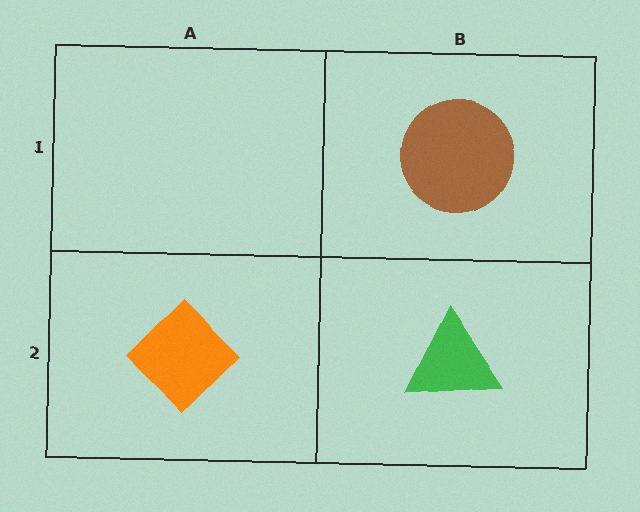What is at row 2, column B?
A green triangle.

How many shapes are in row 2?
2 shapes.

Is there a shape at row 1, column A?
No, that cell is empty.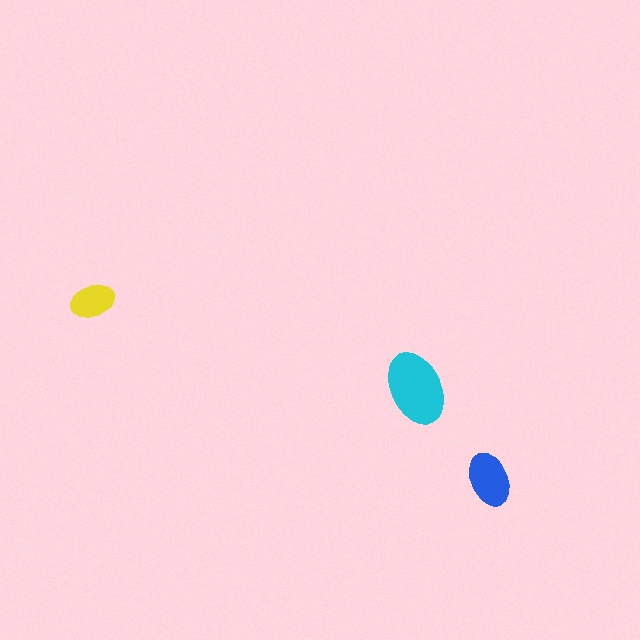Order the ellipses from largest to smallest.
the cyan one, the blue one, the yellow one.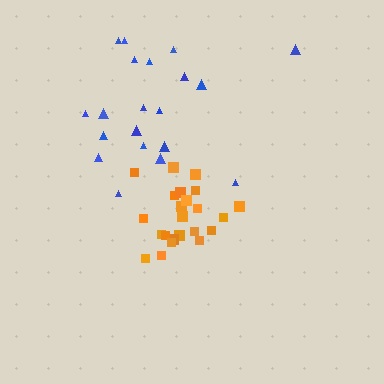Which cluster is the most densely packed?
Orange.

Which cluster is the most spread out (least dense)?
Blue.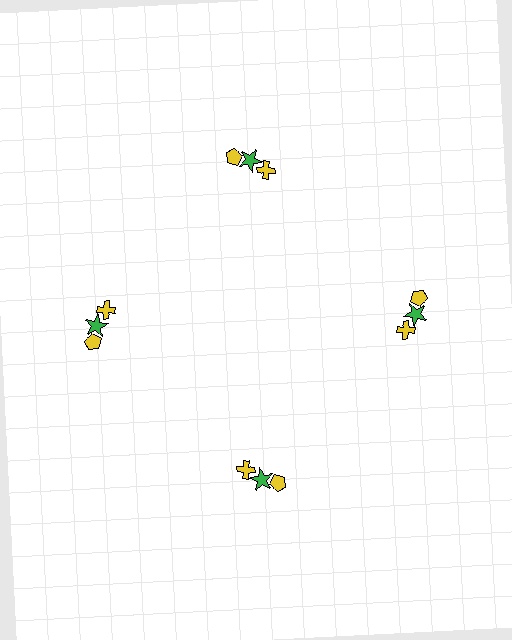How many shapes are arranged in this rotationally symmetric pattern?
There are 12 shapes, arranged in 4 groups of 3.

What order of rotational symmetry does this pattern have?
This pattern has 4-fold rotational symmetry.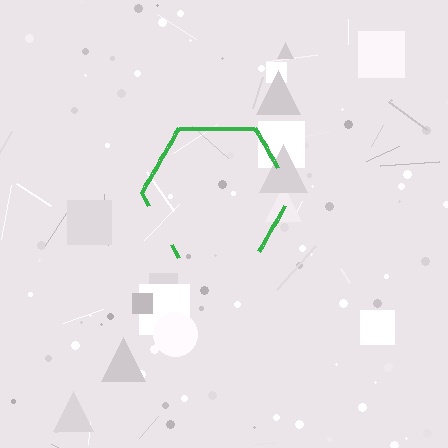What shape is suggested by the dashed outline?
The dashed outline suggests a hexagon.